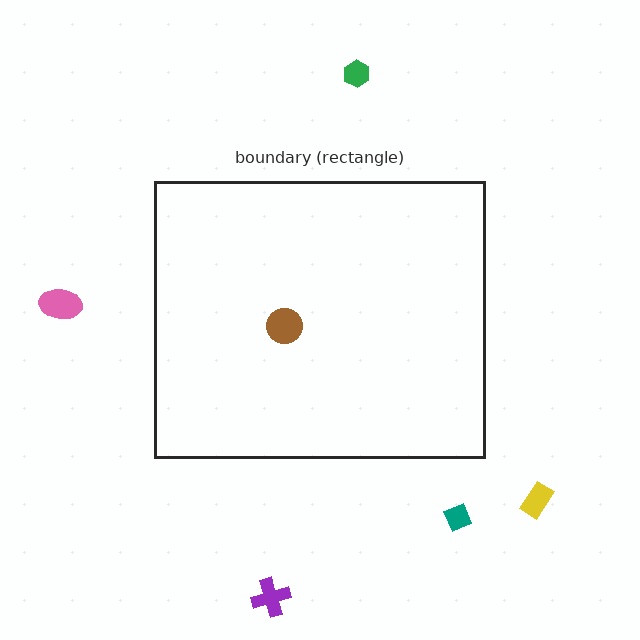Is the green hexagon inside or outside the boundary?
Outside.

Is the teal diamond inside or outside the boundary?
Outside.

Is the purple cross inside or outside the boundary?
Outside.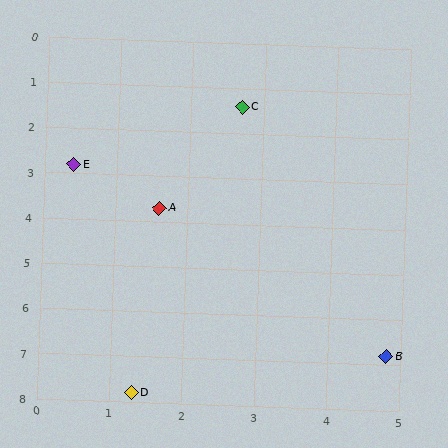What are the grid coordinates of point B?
Point B is at approximately (4.8, 6.8).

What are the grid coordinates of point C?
Point C is at approximately (2.7, 1.4).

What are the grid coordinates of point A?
Point A is at approximately (1.6, 3.7).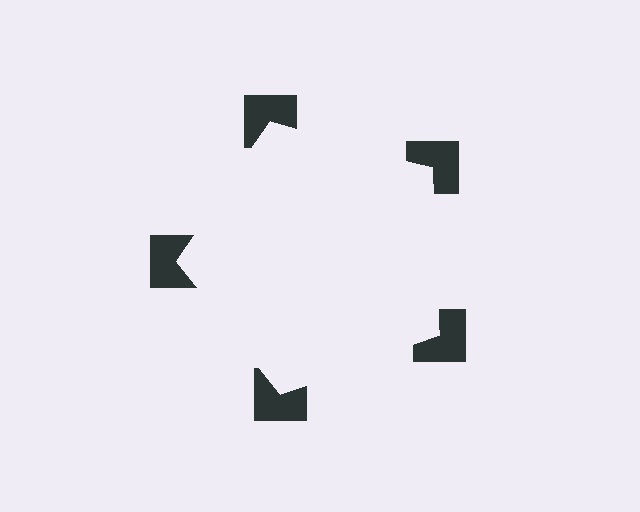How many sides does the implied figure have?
5 sides.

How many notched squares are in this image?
There are 5 — one at each vertex of the illusory pentagon.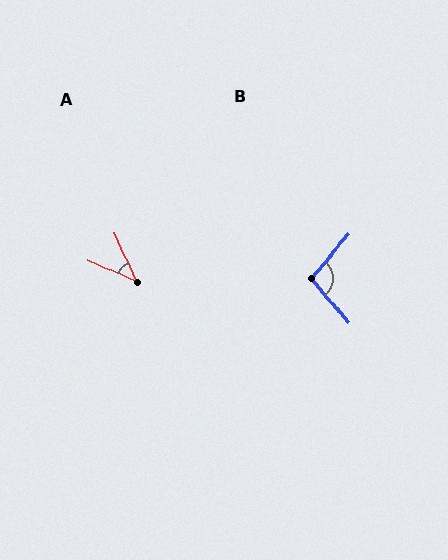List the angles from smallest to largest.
A (42°), B (100°).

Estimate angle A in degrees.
Approximately 42 degrees.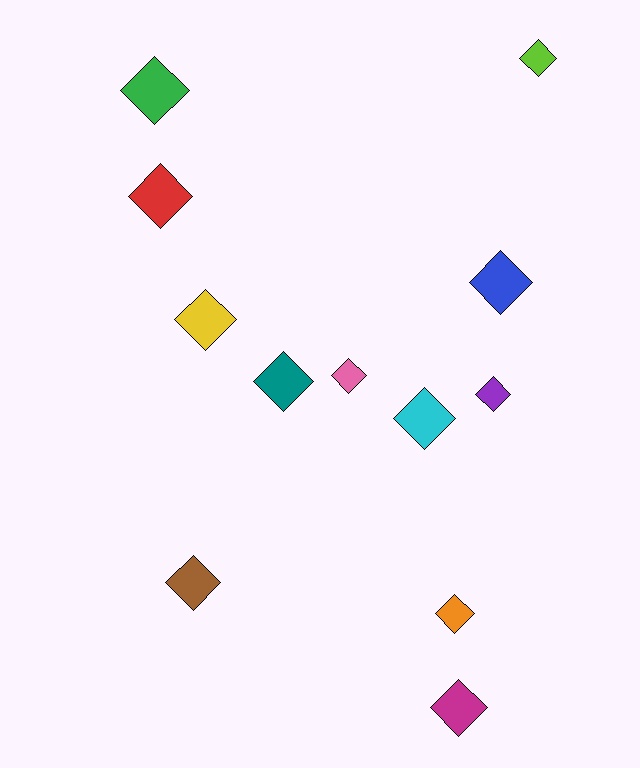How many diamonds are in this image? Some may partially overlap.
There are 12 diamonds.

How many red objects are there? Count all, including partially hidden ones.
There is 1 red object.